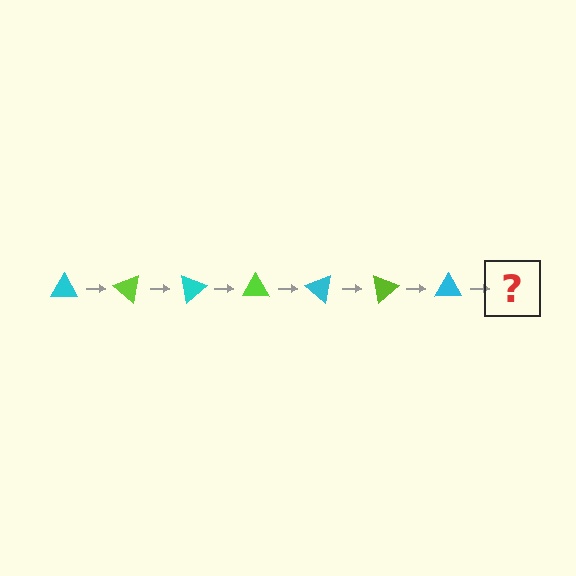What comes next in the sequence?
The next element should be a lime triangle, rotated 280 degrees from the start.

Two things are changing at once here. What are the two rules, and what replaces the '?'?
The two rules are that it rotates 40 degrees each step and the color cycles through cyan and lime. The '?' should be a lime triangle, rotated 280 degrees from the start.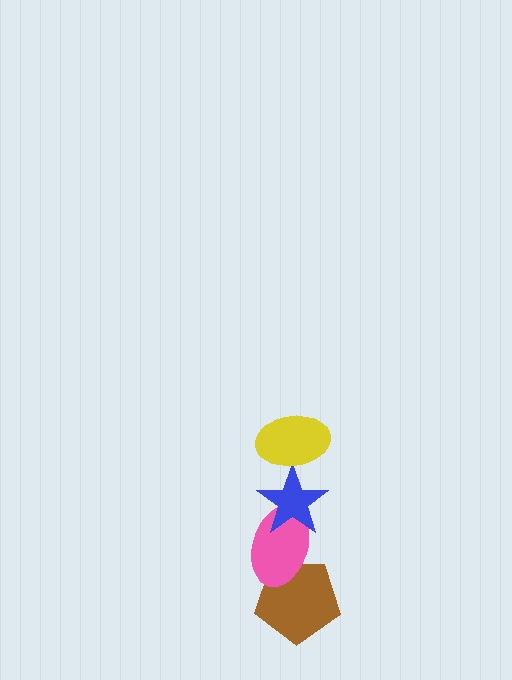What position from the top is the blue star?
The blue star is 2nd from the top.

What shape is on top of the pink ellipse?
The blue star is on top of the pink ellipse.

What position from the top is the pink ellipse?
The pink ellipse is 3rd from the top.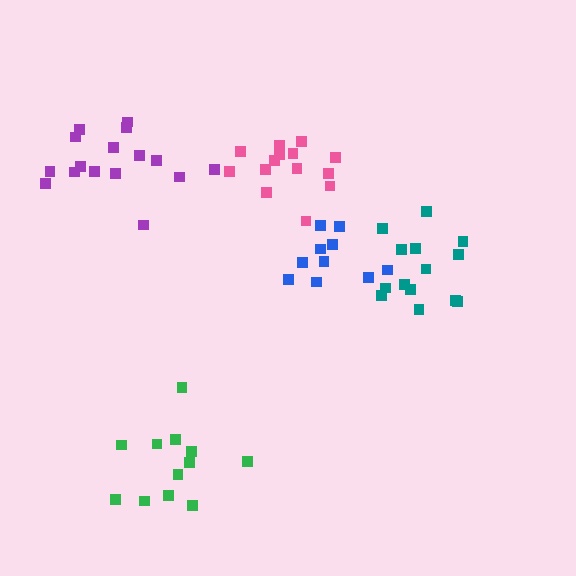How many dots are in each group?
Group 1: 16 dots, Group 2: 10 dots, Group 3: 14 dots, Group 4: 14 dots, Group 5: 12 dots (66 total).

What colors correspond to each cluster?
The clusters are colored: purple, blue, teal, pink, green.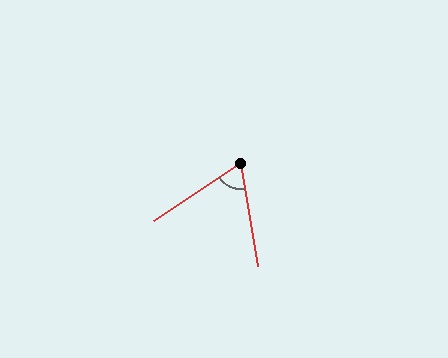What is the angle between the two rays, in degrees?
Approximately 65 degrees.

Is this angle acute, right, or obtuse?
It is acute.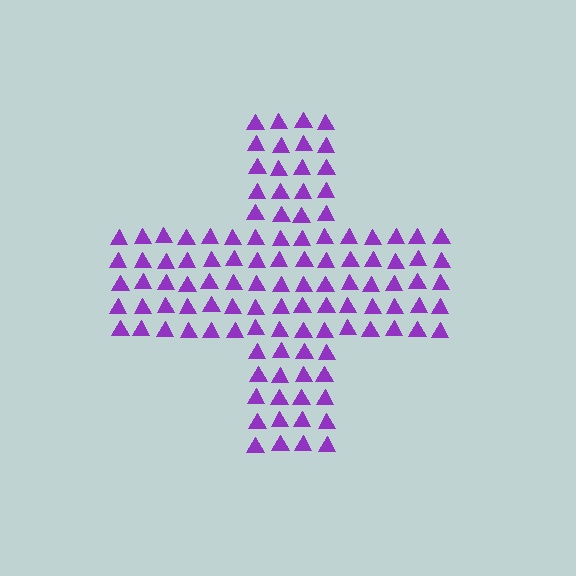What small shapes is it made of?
It is made of small triangles.